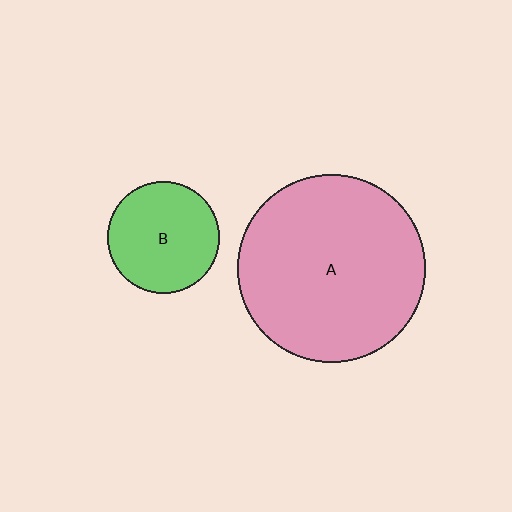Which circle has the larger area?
Circle A (pink).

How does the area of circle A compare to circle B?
Approximately 2.8 times.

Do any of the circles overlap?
No, none of the circles overlap.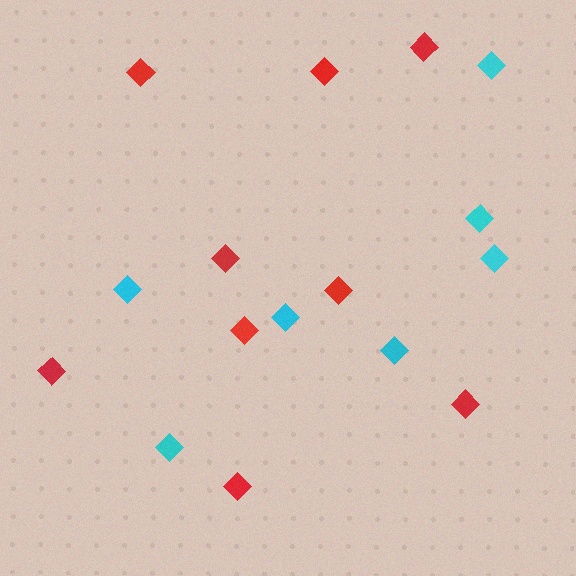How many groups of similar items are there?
There are 2 groups: one group of cyan diamonds (7) and one group of red diamonds (9).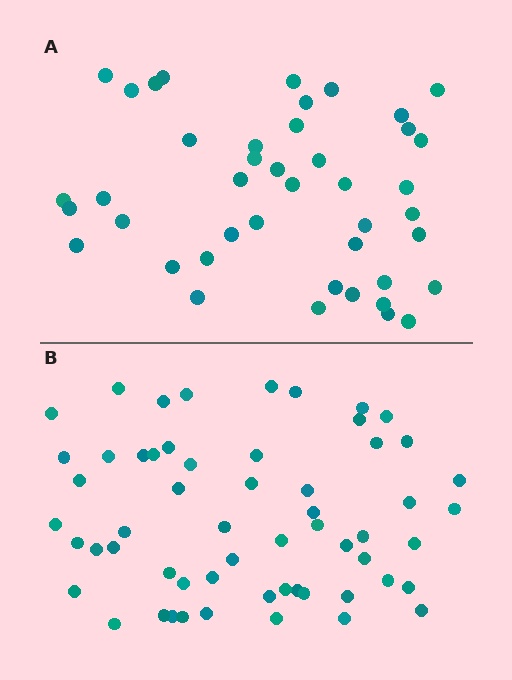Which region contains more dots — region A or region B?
Region B (the bottom region) has more dots.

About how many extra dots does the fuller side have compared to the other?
Region B has approximately 15 more dots than region A.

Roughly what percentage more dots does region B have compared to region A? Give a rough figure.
About 35% more.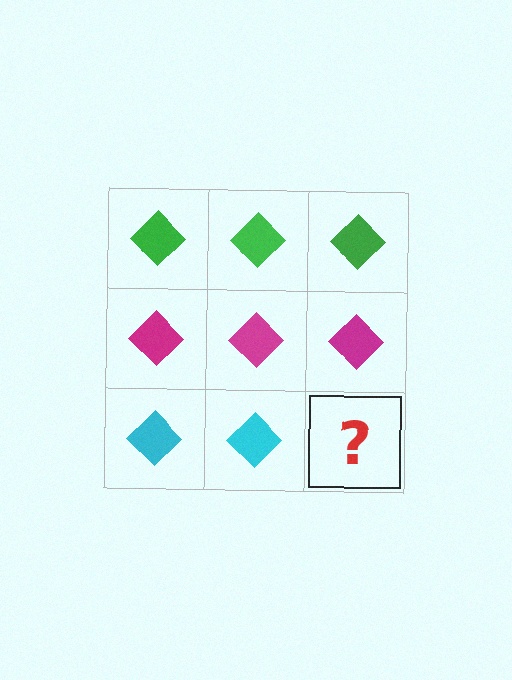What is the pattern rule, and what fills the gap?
The rule is that each row has a consistent color. The gap should be filled with a cyan diamond.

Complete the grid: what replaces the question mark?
The question mark should be replaced with a cyan diamond.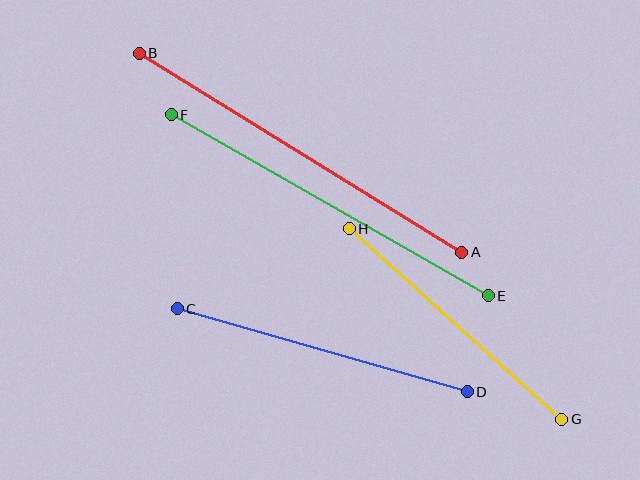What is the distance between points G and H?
The distance is approximately 286 pixels.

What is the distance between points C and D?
The distance is approximately 302 pixels.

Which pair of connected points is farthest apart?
Points A and B are farthest apart.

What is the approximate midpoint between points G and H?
The midpoint is at approximately (455, 324) pixels.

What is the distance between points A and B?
The distance is approximately 379 pixels.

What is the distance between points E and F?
The distance is approximately 365 pixels.